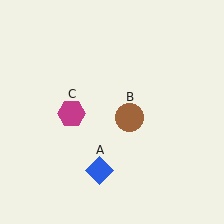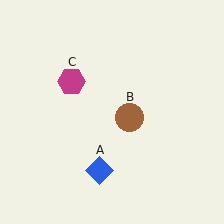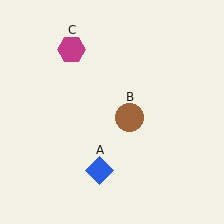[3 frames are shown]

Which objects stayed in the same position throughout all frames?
Blue diamond (object A) and brown circle (object B) remained stationary.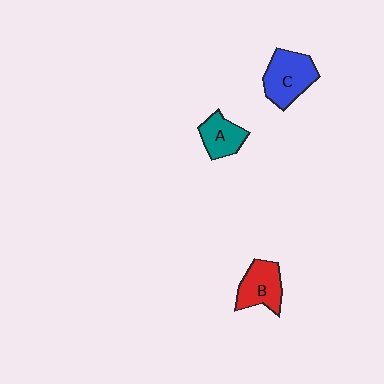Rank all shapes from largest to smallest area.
From largest to smallest: C (blue), B (red), A (teal).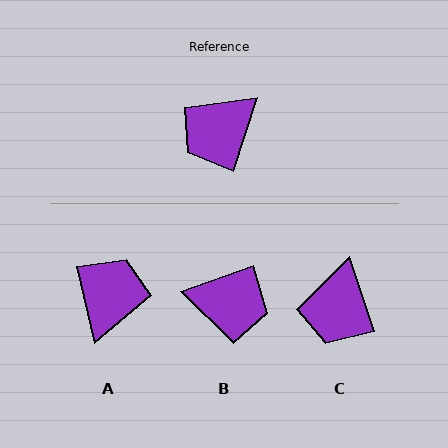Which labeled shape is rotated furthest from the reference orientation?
A, about 149 degrees away.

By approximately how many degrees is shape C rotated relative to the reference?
Approximately 37 degrees counter-clockwise.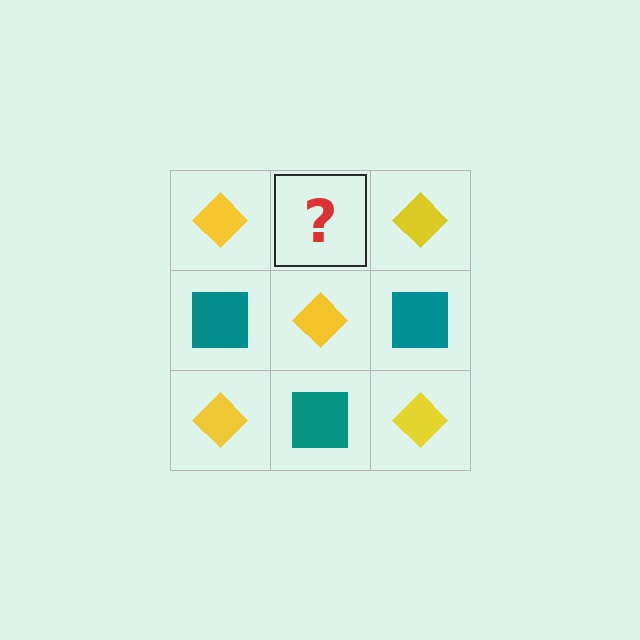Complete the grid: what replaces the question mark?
The question mark should be replaced with a teal square.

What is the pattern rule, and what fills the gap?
The rule is that it alternates yellow diamond and teal square in a checkerboard pattern. The gap should be filled with a teal square.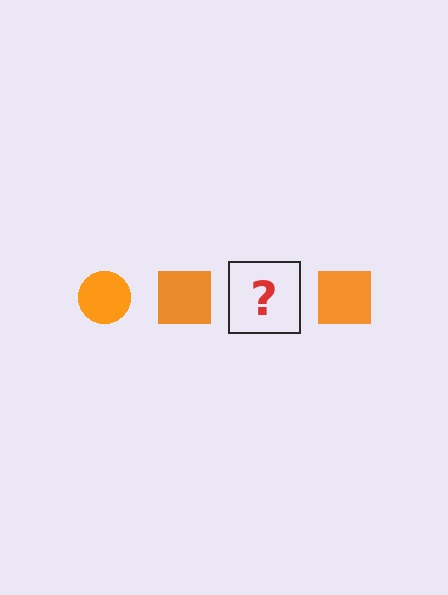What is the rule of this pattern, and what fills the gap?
The rule is that the pattern cycles through circle, square shapes in orange. The gap should be filled with an orange circle.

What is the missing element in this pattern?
The missing element is an orange circle.